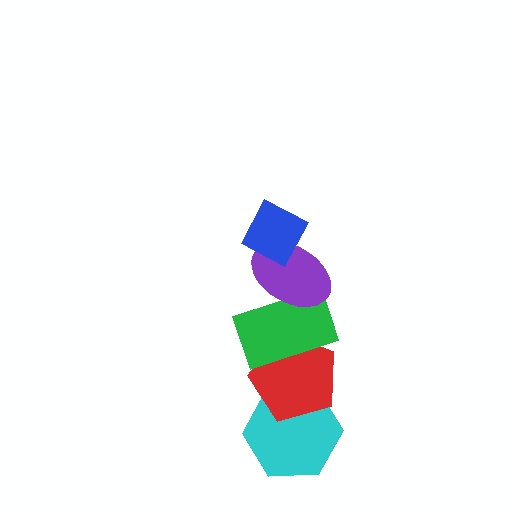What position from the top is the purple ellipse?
The purple ellipse is 2nd from the top.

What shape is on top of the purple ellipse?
The blue diamond is on top of the purple ellipse.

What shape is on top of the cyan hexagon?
The red pentagon is on top of the cyan hexagon.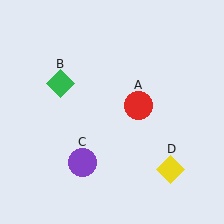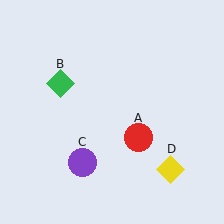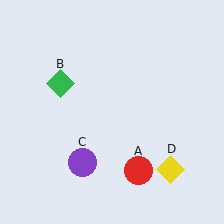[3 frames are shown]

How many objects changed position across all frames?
1 object changed position: red circle (object A).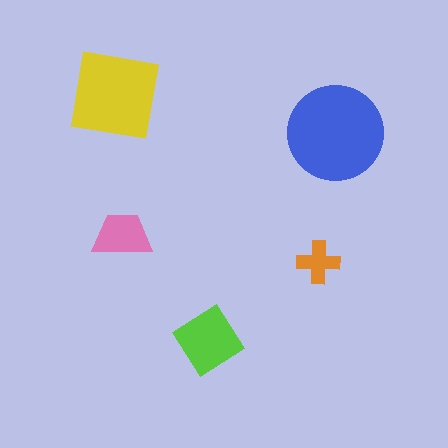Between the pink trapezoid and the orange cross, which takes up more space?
The pink trapezoid.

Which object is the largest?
The blue circle.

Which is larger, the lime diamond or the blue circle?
The blue circle.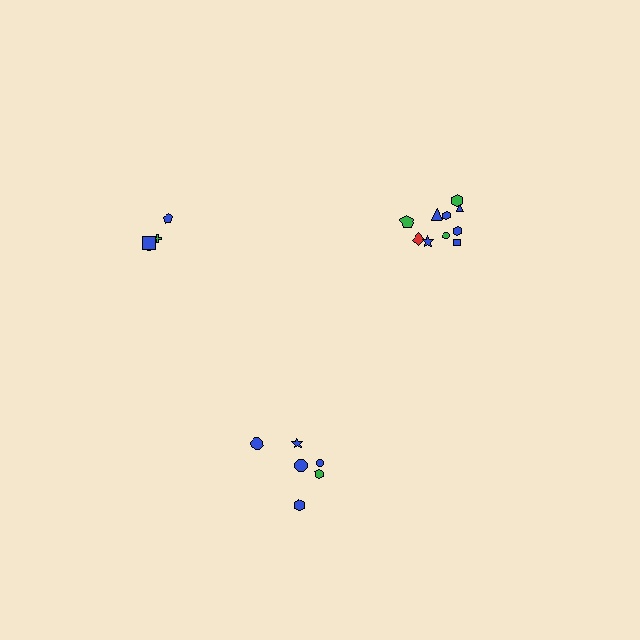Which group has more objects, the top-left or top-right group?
The top-right group.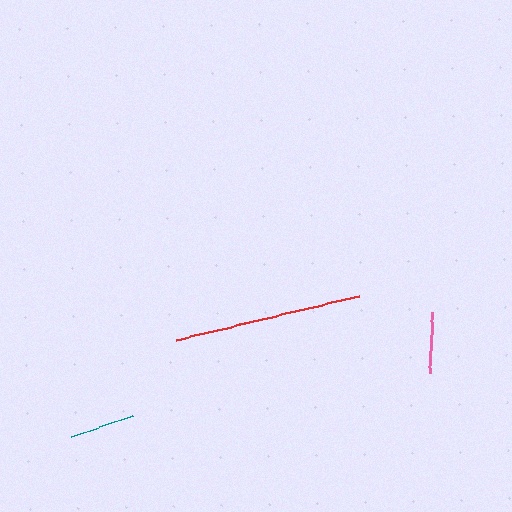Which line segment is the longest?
The red line is the longest at approximately 189 pixels.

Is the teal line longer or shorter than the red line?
The red line is longer than the teal line.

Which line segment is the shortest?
The pink line is the shortest at approximately 62 pixels.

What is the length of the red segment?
The red segment is approximately 189 pixels long.